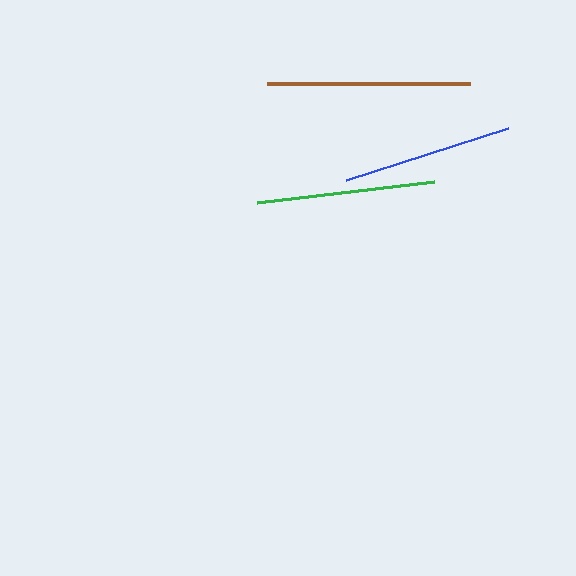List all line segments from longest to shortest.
From longest to shortest: brown, green, blue.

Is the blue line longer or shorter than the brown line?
The brown line is longer than the blue line.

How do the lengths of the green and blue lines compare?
The green and blue lines are approximately the same length.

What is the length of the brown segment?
The brown segment is approximately 203 pixels long.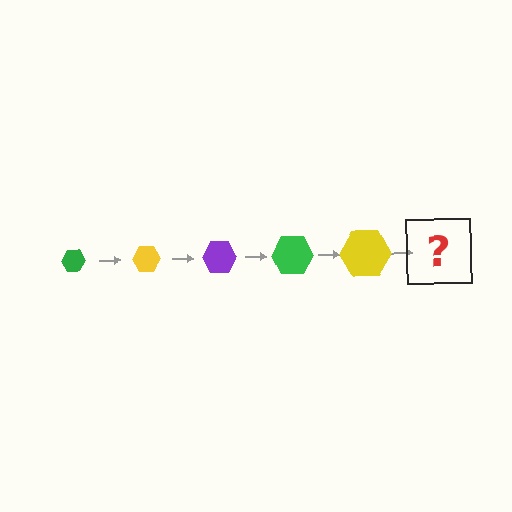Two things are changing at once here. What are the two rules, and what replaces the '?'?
The two rules are that the hexagon grows larger each step and the color cycles through green, yellow, and purple. The '?' should be a purple hexagon, larger than the previous one.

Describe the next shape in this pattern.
It should be a purple hexagon, larger than the previous one.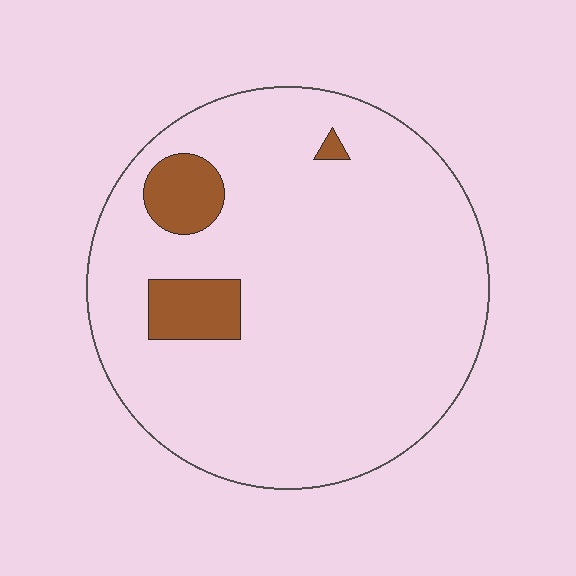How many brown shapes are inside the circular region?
3.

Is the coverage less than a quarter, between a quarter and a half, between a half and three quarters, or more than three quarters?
Less than a quarter.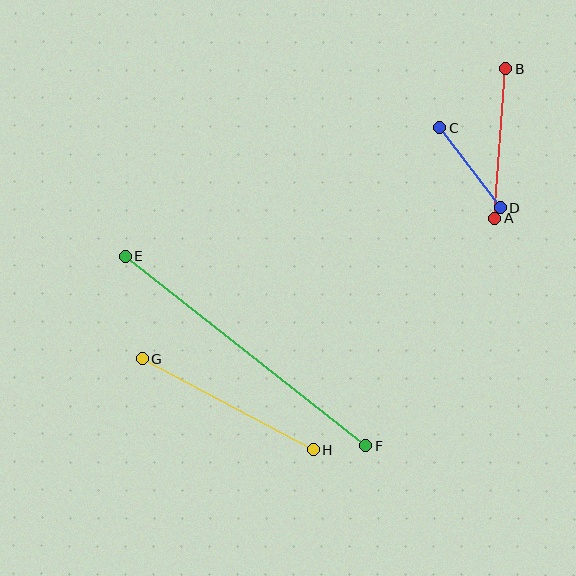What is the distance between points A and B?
The distance is approximately 150 pixels.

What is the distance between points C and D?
The distance is approximately 100 pixels.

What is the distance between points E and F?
The distance is approximately 306 pixels.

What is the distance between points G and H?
The distance is approximately 194 pixels.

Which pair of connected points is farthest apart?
Points E and F are farthest apart.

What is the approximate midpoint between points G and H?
The midpoint is at approximately (228, 404) pixels.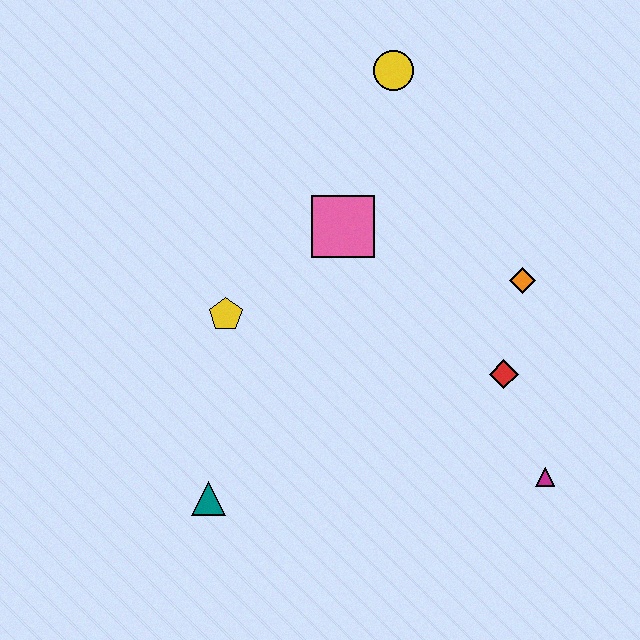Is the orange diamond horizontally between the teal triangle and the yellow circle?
No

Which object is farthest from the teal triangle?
The yellow circle is farthest from the teal triangle.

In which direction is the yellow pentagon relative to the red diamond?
The yellow pentagon is to the left of the red diamond.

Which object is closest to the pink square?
The yellow pentagon is closest to the pink square.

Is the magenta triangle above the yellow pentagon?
No